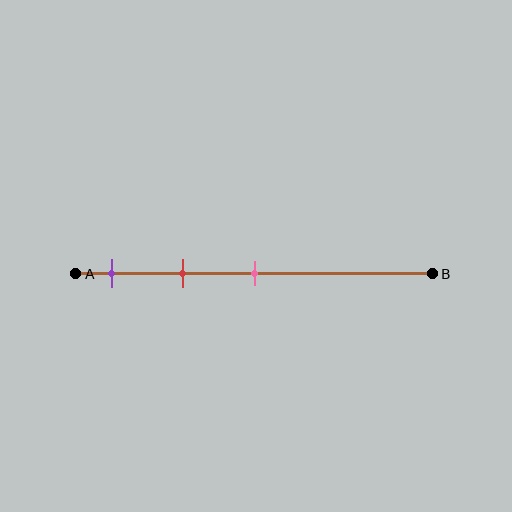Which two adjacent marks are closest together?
The purple and red marks are the closest adjacent pair.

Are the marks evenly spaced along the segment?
Yes, the marks are approximately evenly spaced.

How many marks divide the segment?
There are 3 marks dividing the segment.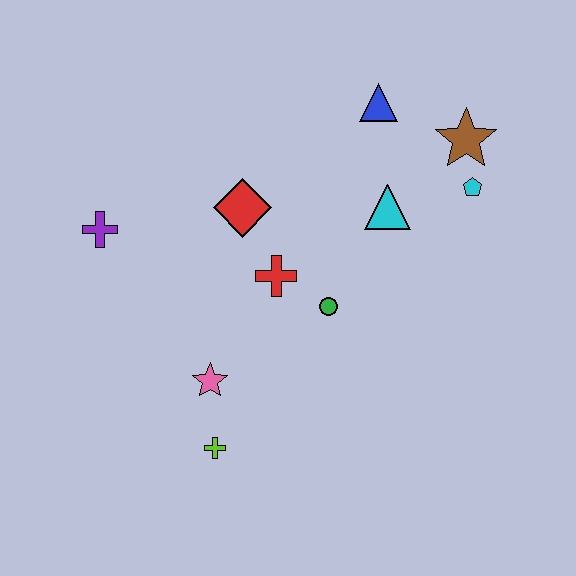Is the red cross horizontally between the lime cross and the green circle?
Yes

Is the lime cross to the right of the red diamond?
No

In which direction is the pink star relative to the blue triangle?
The pink star is below the blue triangle.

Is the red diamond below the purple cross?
No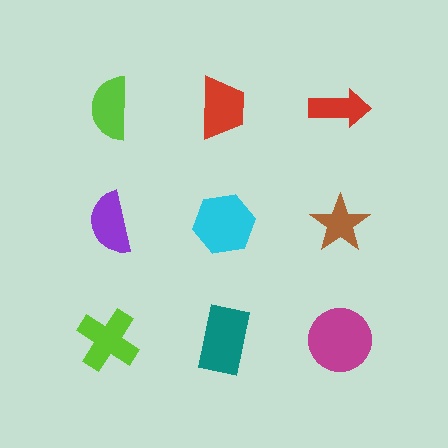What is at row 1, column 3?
A red arrow.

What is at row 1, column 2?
A red trapezoid.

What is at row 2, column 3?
A brown star.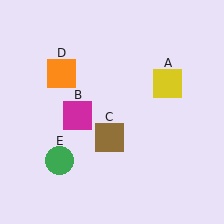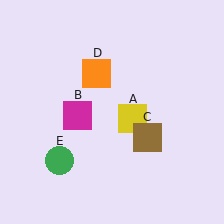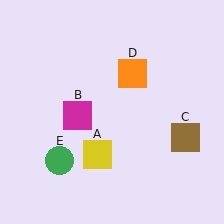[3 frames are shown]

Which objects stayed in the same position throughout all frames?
Magenta square (object B) and green circle (object E) remained stationary.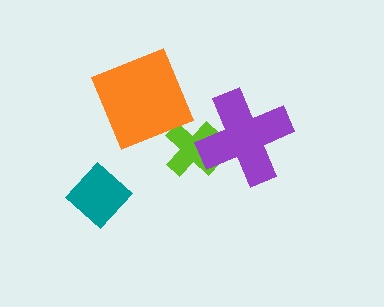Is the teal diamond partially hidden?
No, no other shape covers it.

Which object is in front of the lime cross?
The purple cross is in front of the lime cross.